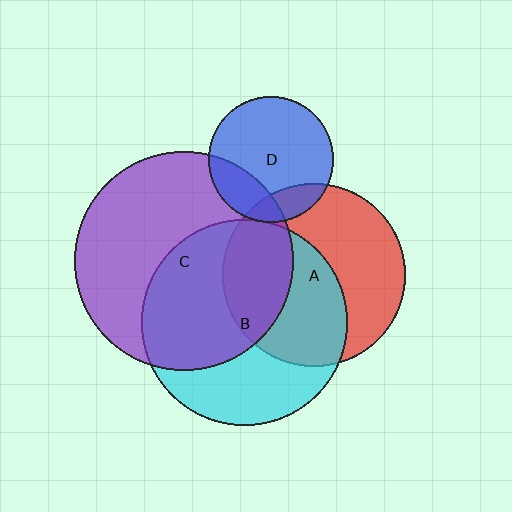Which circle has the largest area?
Circle C (purple).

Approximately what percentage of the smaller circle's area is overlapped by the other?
Approximately 20%.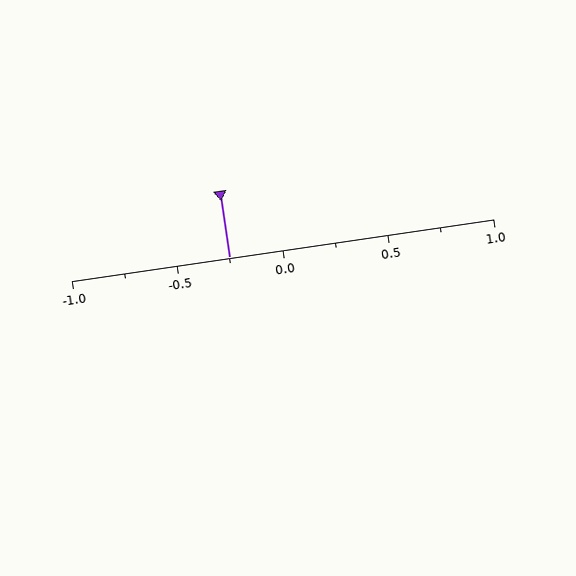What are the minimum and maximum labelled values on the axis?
The axis runs from -1.0 to 1.0.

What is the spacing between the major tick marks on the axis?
The major ticks are spaced 0.5 apart.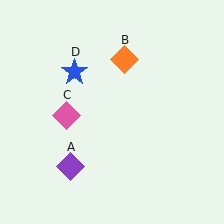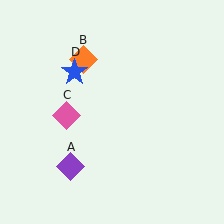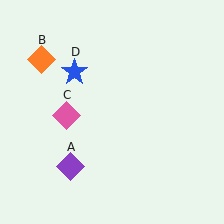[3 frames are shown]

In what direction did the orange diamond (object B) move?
The orange diamond (object B) moved left.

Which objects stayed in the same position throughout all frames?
Purple diamond (object A) and pink diamond (object C) and blue star (object D) remained stationary.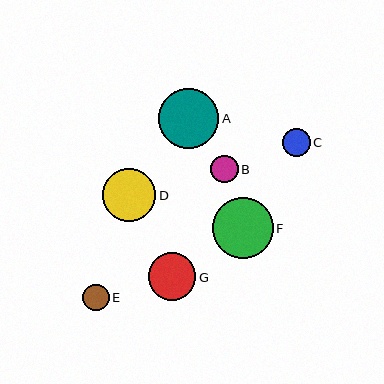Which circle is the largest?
Circle F is the largest with a size of approximately 61 pixels.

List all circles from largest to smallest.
From largest to smallest: F, A, D, G, C, B, E.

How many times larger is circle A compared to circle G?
Circle A is approximately 1.3 times the size of circle G.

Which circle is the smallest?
Circle E is the smallest with a size of approximately 27 pixels.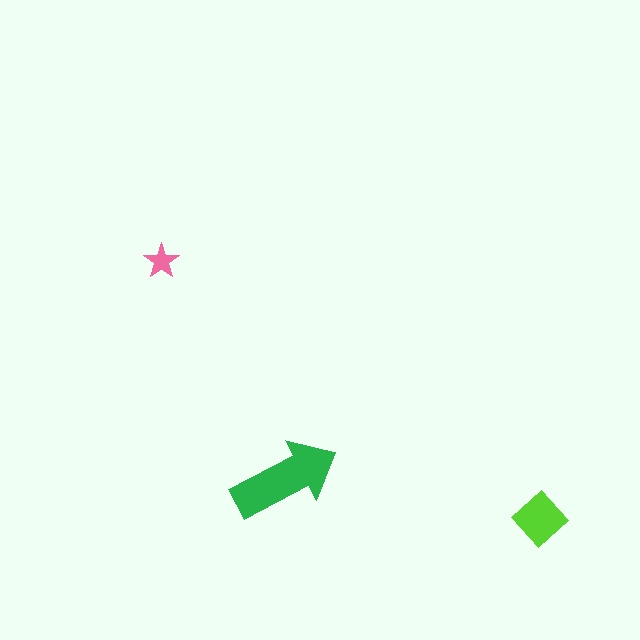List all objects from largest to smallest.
The green arrow, the lime diamond, the pink star.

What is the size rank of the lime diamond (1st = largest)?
2nd.